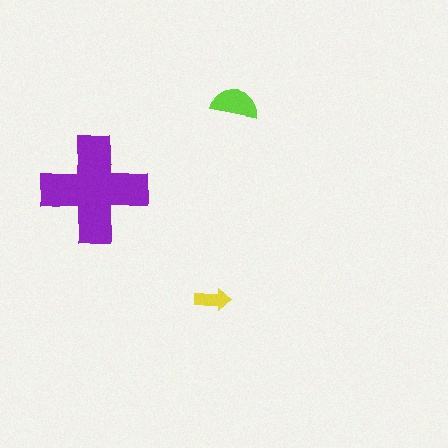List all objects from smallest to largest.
The yellow arrow, the lime semicircle, the purple cross.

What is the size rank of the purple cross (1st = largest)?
1st.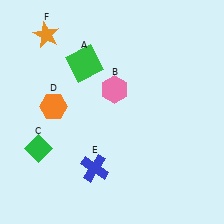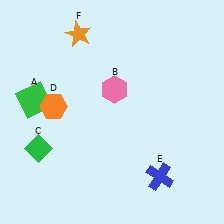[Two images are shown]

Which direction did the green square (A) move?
The green square (A) moved left.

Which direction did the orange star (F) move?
The orange star (F) moved right.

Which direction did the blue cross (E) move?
The blue cross (E) moved right.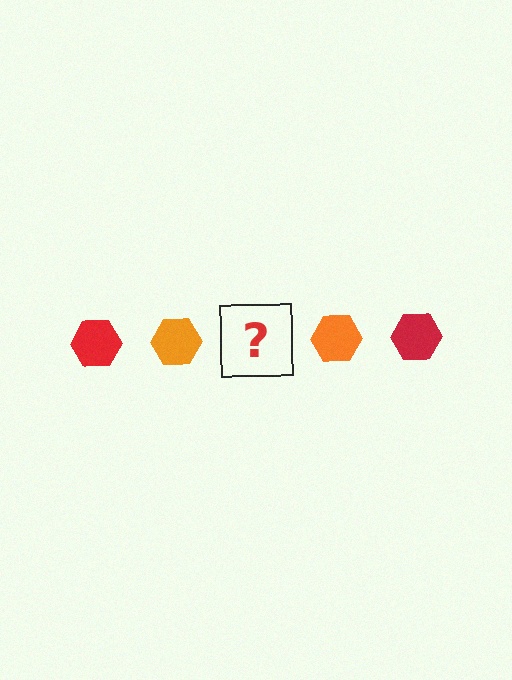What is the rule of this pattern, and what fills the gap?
The rule is that the pattern cycles through red, orange hexagons. The gap should be filled with a red hexagon.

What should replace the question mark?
The question mark should be replaced with a red hexagon.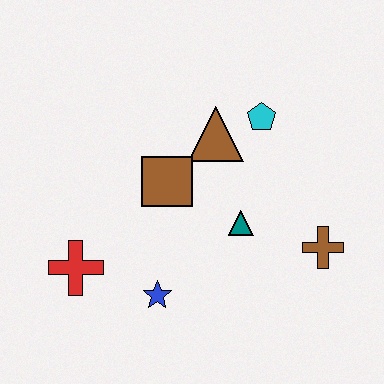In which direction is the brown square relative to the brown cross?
The brown square is to the left of the brown cross.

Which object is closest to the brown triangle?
The cyan pentagon is closest to the brown triangle.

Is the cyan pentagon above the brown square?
Yes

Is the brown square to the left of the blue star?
No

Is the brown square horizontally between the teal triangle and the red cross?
Yes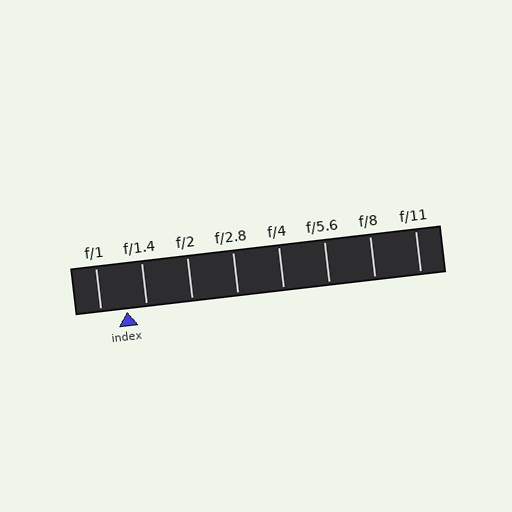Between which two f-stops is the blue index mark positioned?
The index mark is between f/1 and f/1.4.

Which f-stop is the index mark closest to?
The index mark is closest to f/1.4.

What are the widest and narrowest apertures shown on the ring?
The widest aperture shown is f/1 and the narrowest is f/11.